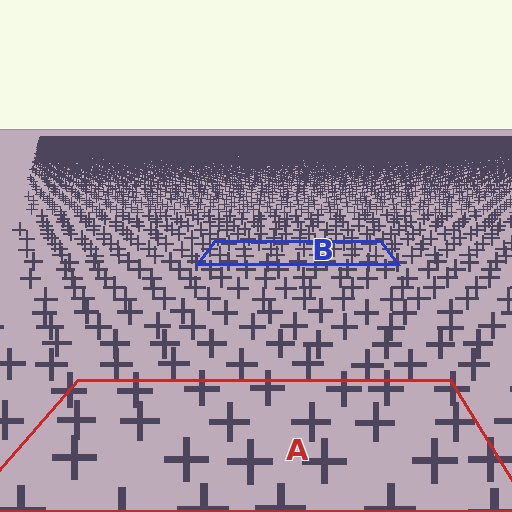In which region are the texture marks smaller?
The texture marks are smaller in region B, because it is farther away.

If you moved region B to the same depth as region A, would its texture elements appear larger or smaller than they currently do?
They would appear larger. At a closer depth, the same texture elements are projected at a bigger on-screen size.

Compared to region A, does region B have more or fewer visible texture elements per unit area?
Region B has more texture elements per unit area — they are packed more densely because it is farther away.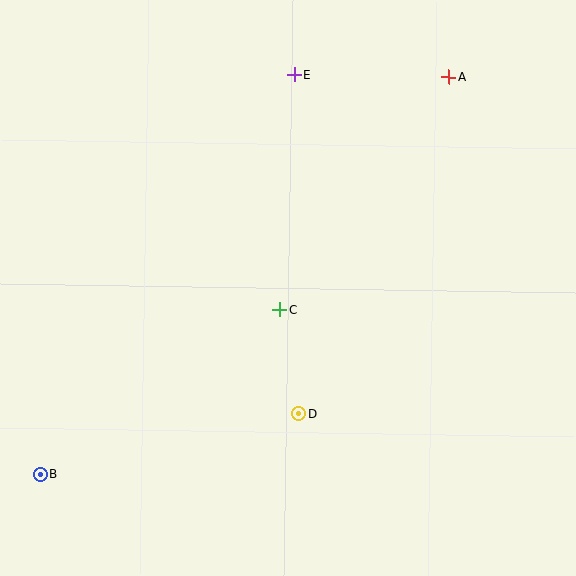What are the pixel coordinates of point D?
Point D is at (299, 414).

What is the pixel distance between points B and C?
The distance between B and C is 290 pixels.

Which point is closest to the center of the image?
Point C at (280, 310) is closest to the center.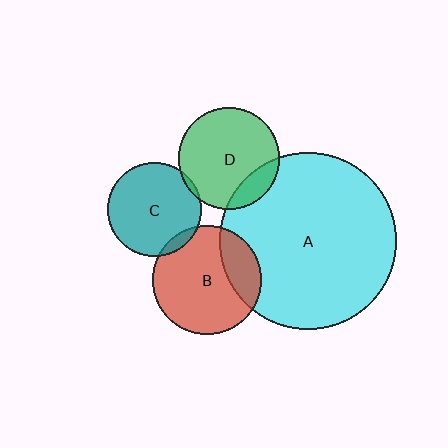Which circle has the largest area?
Circle A (cyan).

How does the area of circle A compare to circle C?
Approximately 3.6 times.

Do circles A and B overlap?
Yes.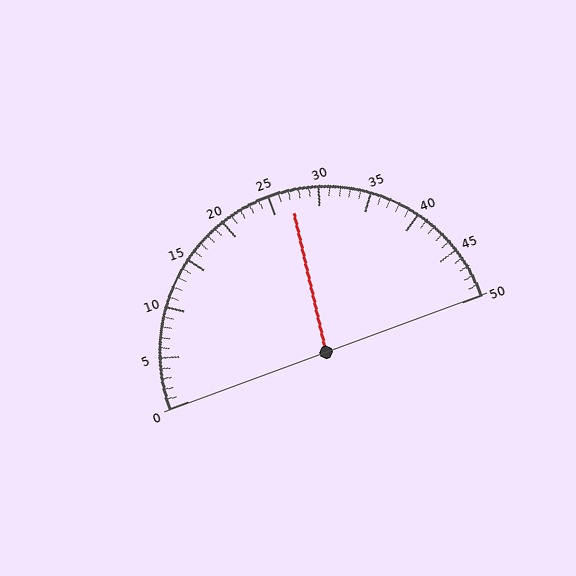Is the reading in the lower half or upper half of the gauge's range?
The reading is in the upper half of the range (0 to 50).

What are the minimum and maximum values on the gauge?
The gauge ranges from 0 to 50.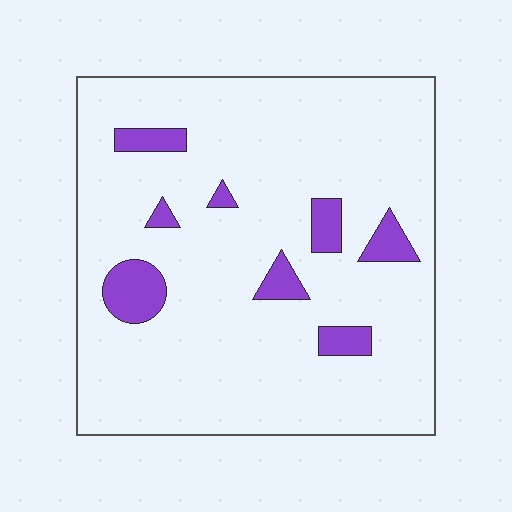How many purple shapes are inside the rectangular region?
8.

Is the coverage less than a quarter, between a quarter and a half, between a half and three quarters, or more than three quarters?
Less than a quarter.